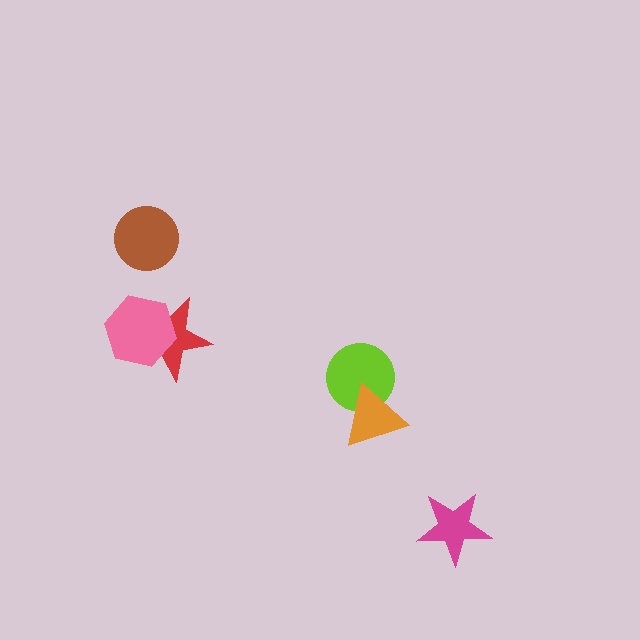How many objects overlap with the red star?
1 object overlaps with the red star.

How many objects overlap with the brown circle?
0 objects overlap with the brown circle.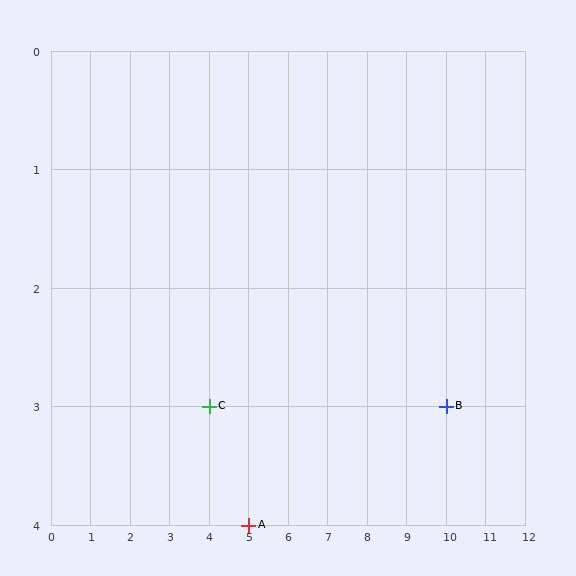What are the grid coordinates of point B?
Point B is at grid coordinates (10, 3).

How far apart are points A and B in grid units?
Points A and B are 5 columns and 1 row apart (about 5.1 grid units diagonally).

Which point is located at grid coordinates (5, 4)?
Point A is at (5, 4).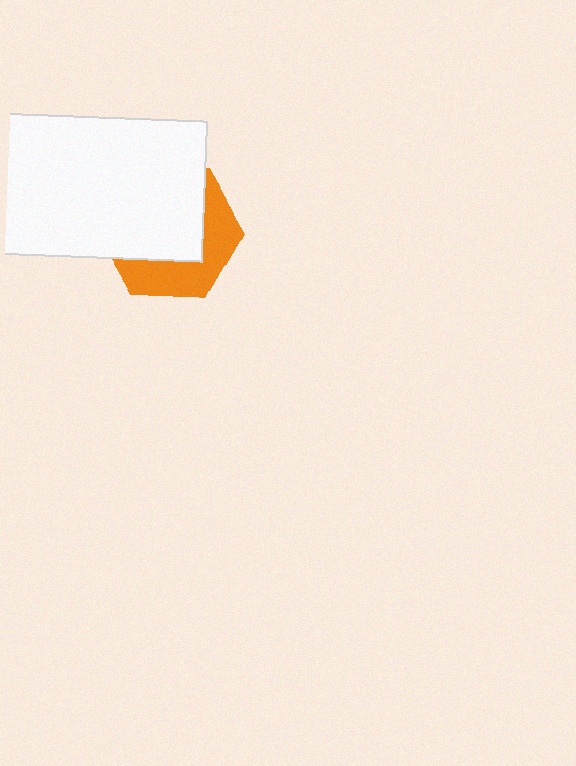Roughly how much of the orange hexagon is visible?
A small part of it is visible (roughly 40%).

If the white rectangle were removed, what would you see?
You would see the complete orange hexagon.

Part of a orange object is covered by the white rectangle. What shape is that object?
It is a hexagon.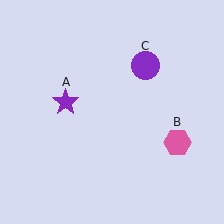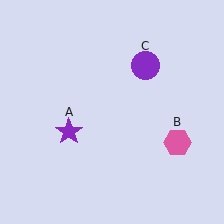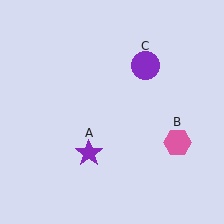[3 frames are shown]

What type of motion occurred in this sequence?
The purple star (object A) rotated counterclockwise around the center of the scene.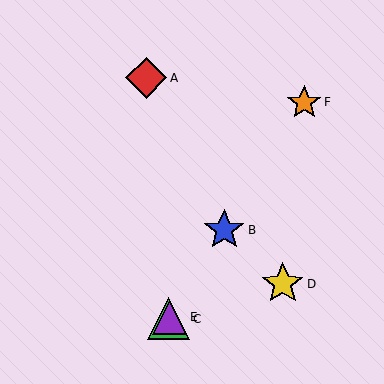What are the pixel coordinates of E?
Object E is at (170, 317).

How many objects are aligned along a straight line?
4 objects (B, C, E, F) are aligned along a straight line.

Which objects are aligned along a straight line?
Objects B, C, E, F are aligned along a straight line.